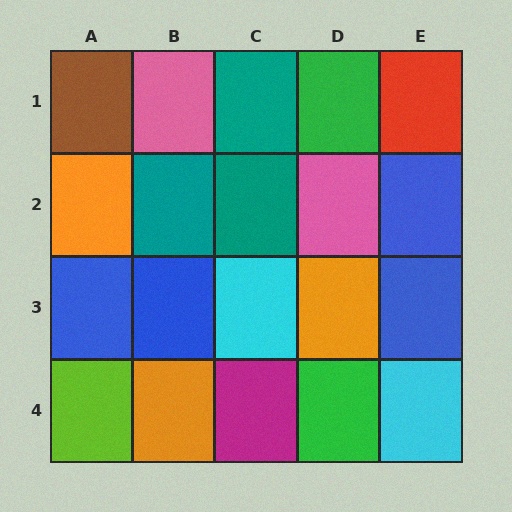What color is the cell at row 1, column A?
Brown.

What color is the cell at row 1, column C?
Teal.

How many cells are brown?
1 cell is brown.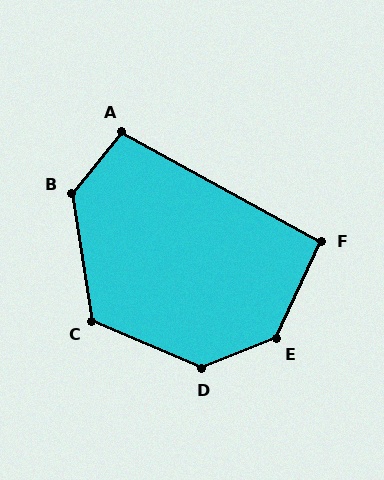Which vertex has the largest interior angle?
E, at approximately 137 degrees.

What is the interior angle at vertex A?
Approximately 100 degrees (obtuse).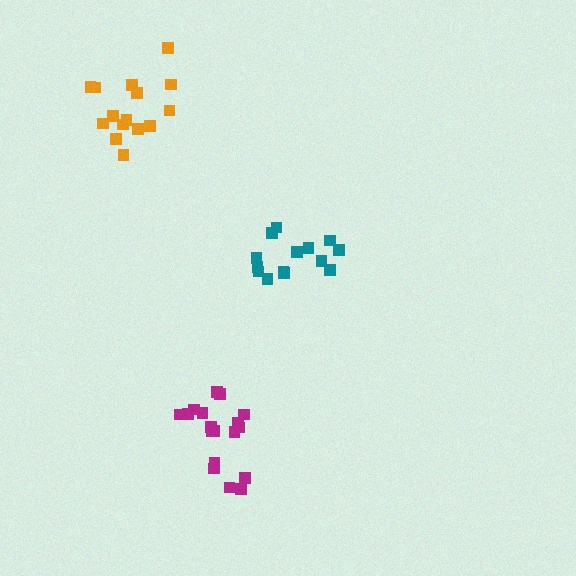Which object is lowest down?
The magenta cluster is bottommost.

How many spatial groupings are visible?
There are 3 spatial groupings.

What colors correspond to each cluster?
The clusters are colored: teal, magenta, orange.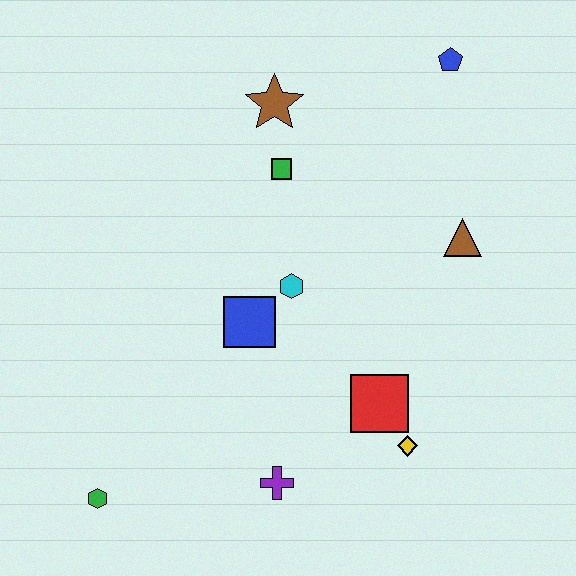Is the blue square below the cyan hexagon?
Yes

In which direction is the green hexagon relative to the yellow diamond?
The green hexagon is to the left of the yellow diamond.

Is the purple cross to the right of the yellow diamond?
No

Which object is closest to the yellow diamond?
The red square is closest to the yellow diamond.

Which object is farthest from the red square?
The blue pentagon is farthest from the red square.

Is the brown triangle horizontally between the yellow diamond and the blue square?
No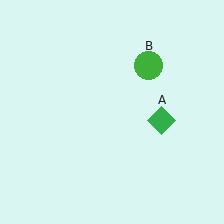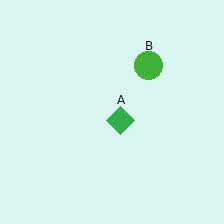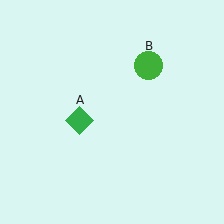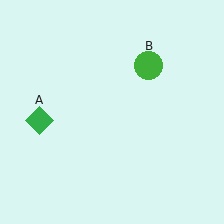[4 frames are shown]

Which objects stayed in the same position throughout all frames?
Green circle (object B) remained stationary.